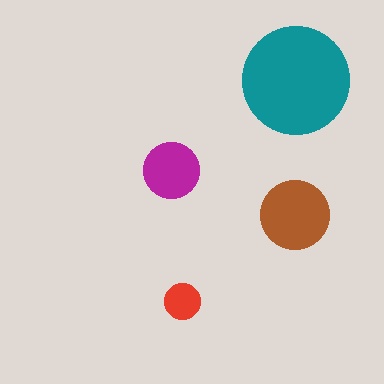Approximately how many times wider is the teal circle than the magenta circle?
About 2 times wider.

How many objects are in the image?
There are 4 objects in the image.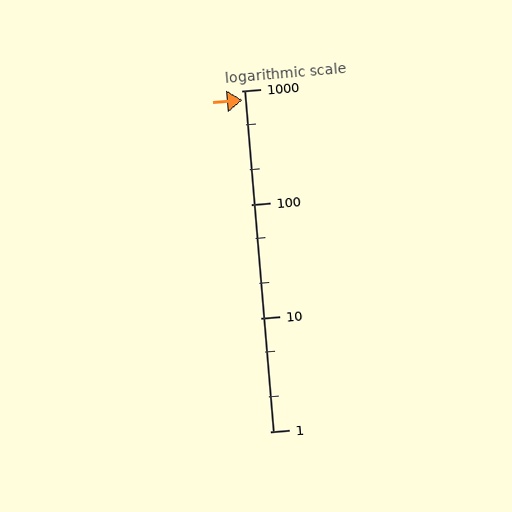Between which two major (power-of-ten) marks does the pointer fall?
The pointer is between 100 and 1000.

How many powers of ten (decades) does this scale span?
The scale spans 3 decades, from 1 to 1000.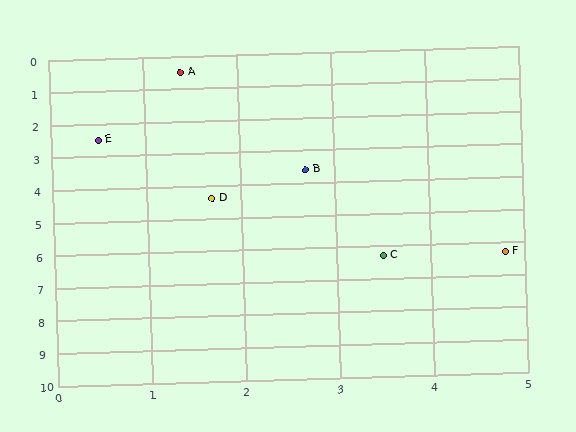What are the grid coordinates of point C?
Point C is at approximately (3.5, 6.3).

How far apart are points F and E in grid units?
Points F and E are about 5.7 grid units apart.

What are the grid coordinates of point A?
Point A is at approximately (1.4, 0.5).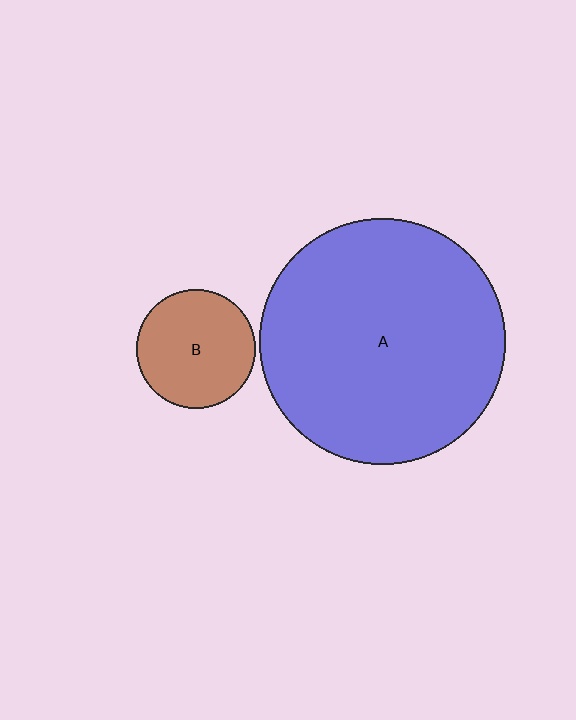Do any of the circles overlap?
No, none of the circles overlap.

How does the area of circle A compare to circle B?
Approximately 4.2 times.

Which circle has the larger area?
Circle A (blue).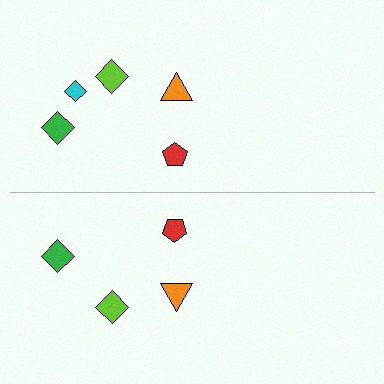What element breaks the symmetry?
A cyan diamond is missing from the bottom side.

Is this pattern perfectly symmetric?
No, the pattern is not perfectly symmetric. A cyan diamond is missing from the bottom side.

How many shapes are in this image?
There are 9 shapes in this image.